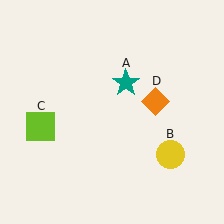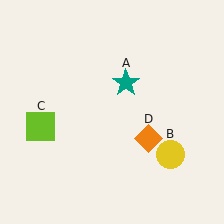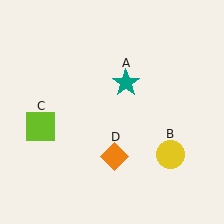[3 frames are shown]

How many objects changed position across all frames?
1 object changed position: orange diamond (object D).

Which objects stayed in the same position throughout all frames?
Teal star (object A) and yellow circle (object B) and lime square (object C) remained stationary.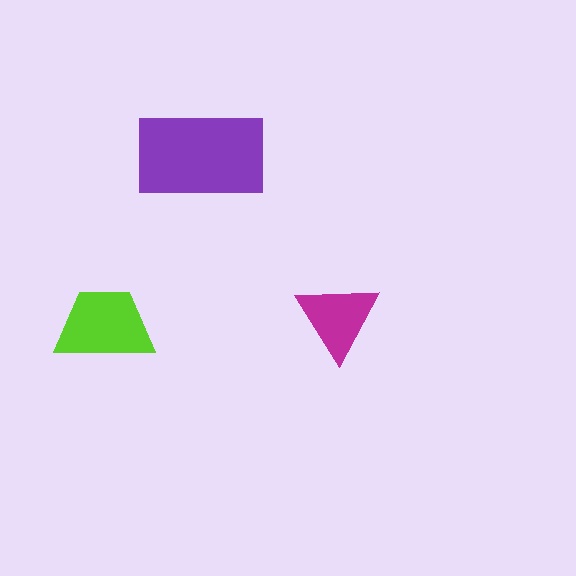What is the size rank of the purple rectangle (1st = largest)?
1st.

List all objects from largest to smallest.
The purple rectangle, the lime trapezoid, the magenta triangle.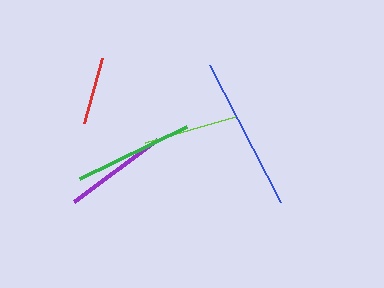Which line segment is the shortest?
The red line is the shortest at approximately 68 pixels.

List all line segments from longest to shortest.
From longest to shortest: blue, green, purple, lime, red.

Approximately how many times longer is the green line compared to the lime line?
The green line is approximately 1.3 times the length of the lime line.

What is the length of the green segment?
The green segment is approximately 119 pixels long.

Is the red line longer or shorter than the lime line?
The lime line is longer than the red line.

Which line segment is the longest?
The blue line is the longest at approximately 155 pixels.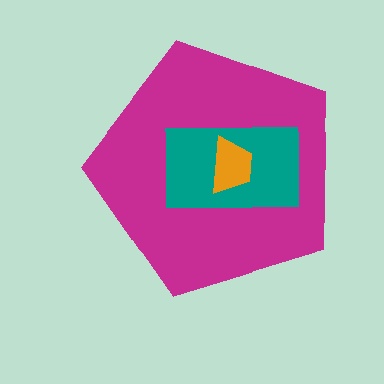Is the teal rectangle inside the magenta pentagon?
Yes.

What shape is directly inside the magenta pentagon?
The teal rectangle.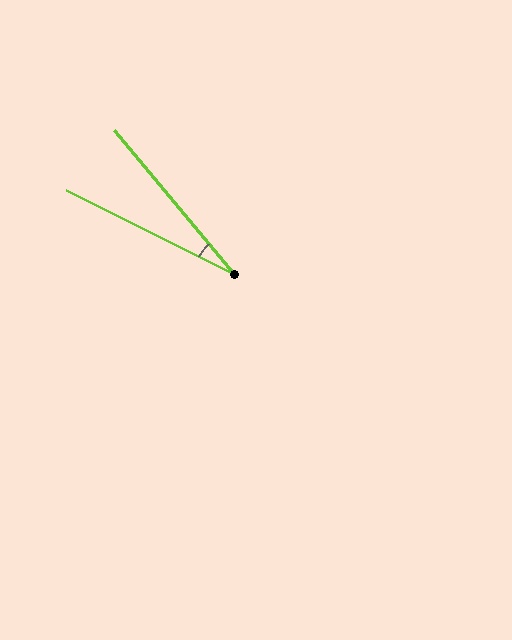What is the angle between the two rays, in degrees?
Approximately 23 degrees.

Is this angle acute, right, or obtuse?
It is acute.